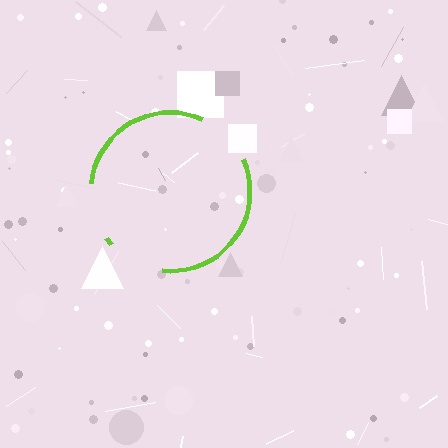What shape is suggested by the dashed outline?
The dashed outline suggests a circle.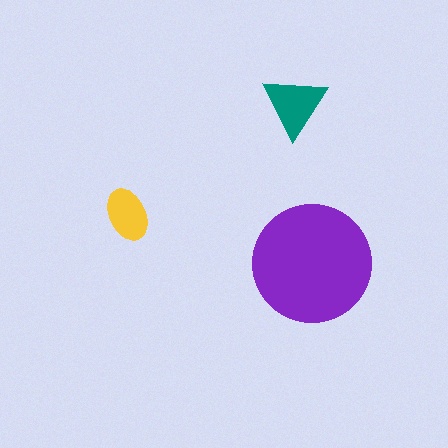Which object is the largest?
The purple circle.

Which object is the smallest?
The yellow ellipse.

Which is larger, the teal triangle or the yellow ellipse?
The teal triangle.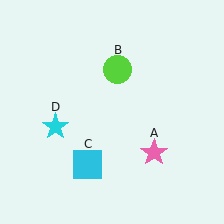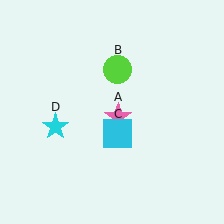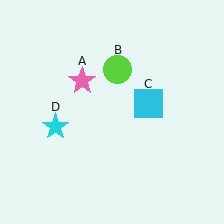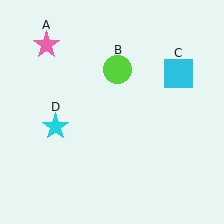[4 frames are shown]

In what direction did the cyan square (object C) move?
The cyan square (object C) moved up and to the right.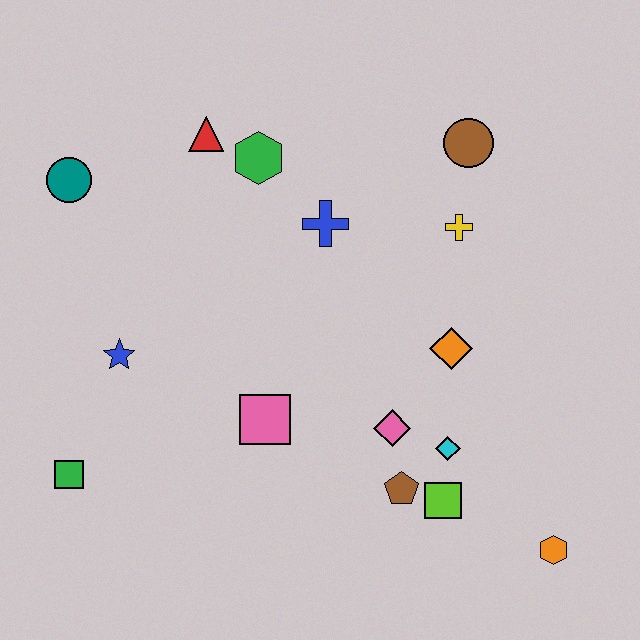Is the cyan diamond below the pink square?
Yes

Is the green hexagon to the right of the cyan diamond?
No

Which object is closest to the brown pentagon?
The lime square is closest to the brown pentagon.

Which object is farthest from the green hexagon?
The orange hexagon is farthest from the green hexagon.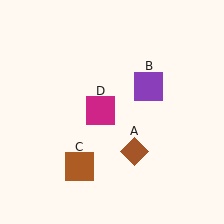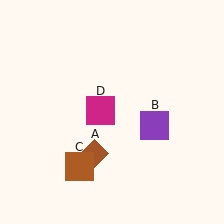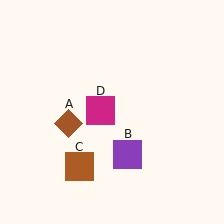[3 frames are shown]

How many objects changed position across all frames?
2 objects changed position: brown diamond (object A), purple square (object B).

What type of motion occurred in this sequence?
The brown diamond (object A), purple square (object B) rotated clockwise around the center of the scene.